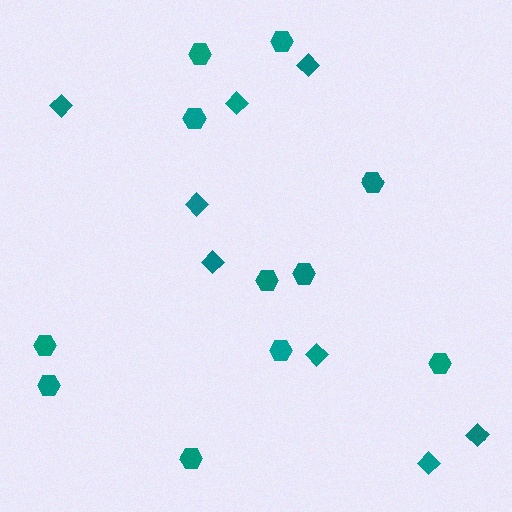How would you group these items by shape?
There are 2 groups: one group of diamonds (8) and one group of hexagons (11).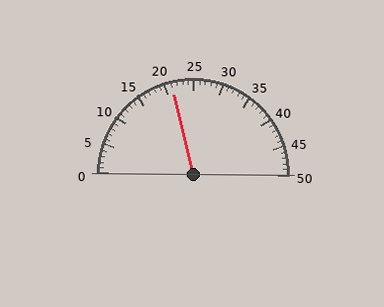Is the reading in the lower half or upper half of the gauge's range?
The reading is in the lower half of the range (0 to 50).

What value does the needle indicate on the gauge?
The needle indicates approximately 21.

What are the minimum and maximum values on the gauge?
The gauge ranges from 0 to 50.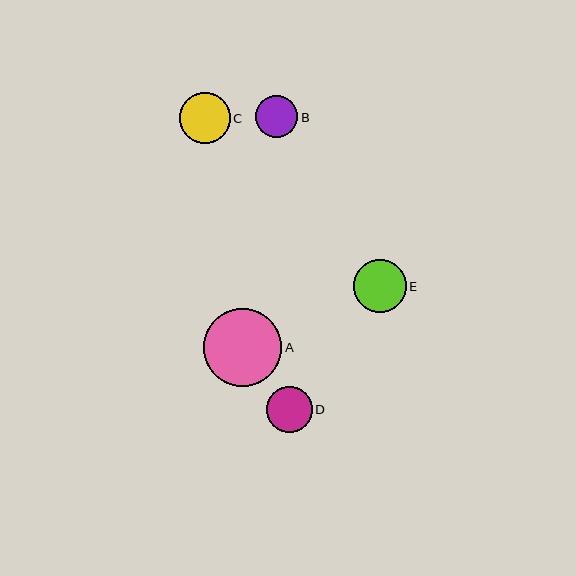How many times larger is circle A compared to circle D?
Circle A is approximately 1.7 times the size of circle D.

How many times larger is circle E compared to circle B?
Circle E is approximately 1.3 times the size of circle B.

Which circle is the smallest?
Circle B is the smallest with a size of approximately 42 pixels.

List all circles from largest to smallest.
From largest to smallest: A, E, C, D, B.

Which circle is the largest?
Circle A is the largest with a size of approximately 78 pixels.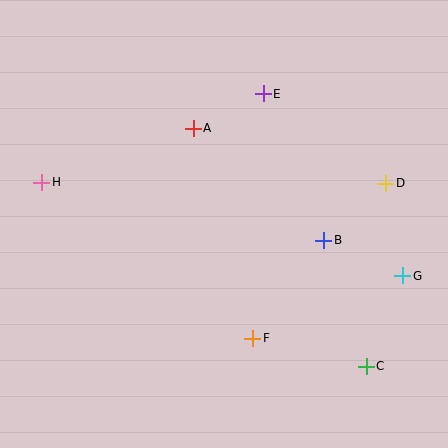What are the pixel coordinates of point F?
Point F is at (253, 338).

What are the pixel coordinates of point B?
Point B is at (324, 240).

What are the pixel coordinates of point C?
Point C is at (366, 366).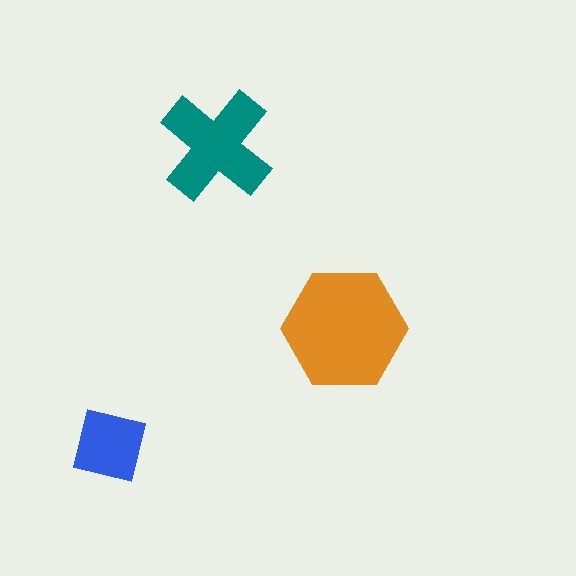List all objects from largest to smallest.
The orange hexagon, the teal cross, the blue square.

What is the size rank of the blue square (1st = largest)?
3rd.